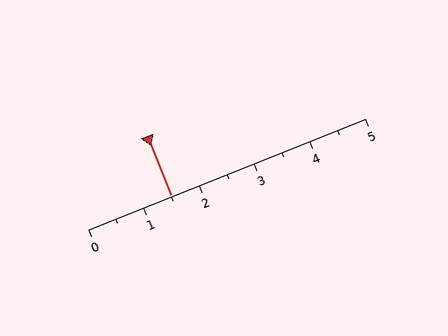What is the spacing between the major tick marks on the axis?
The major ticks are spaced 1 apart.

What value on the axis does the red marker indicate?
The marker indicates approximately 1.5.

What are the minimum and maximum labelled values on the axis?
The axis runs from 0 to 5.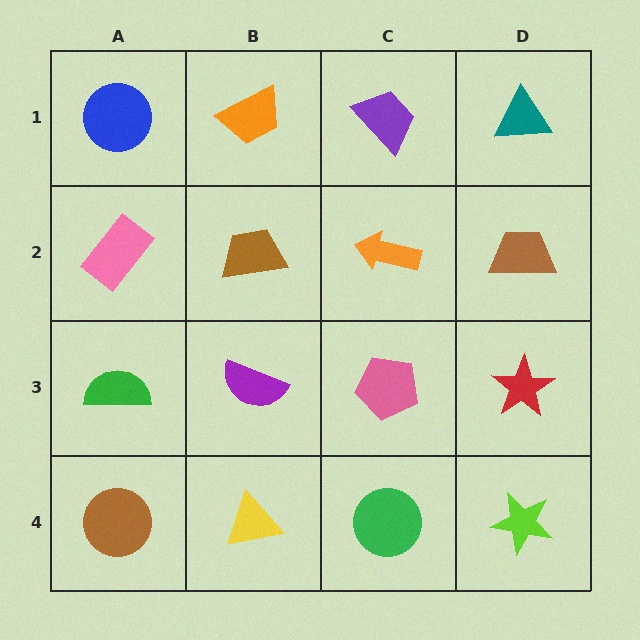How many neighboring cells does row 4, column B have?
3.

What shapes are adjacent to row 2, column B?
An orange trapezoid (row 1, column B), a purple semicircle (row 3, column B), a pink rectangle (row 2, column A), an orange arrow (row 2, column C).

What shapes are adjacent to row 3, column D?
A brown trapezoid (row 2, column D), a lime star (row 4, column D), a pink pentagon (row 3, column C).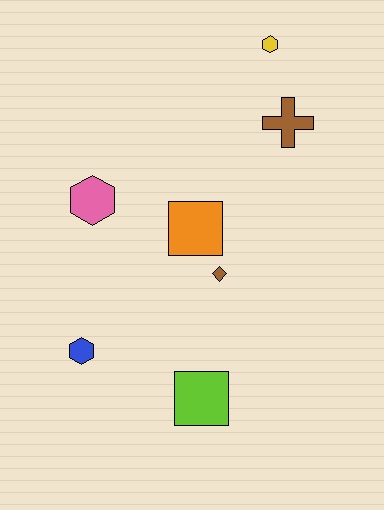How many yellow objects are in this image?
There is 1 yellow object.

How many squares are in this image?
There are 2 squares.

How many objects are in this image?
There are 7 objects.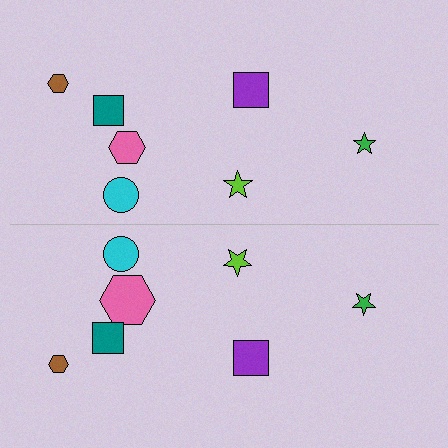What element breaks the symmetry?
The pink hexagon on the bottom side has a different size than its mirror counterpart.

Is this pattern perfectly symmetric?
No, the pattern is not perfectly symmetric. The pink hexagon on the bottom side has a different size than its mirror counterpart.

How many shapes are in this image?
There are 14 shapes in this image.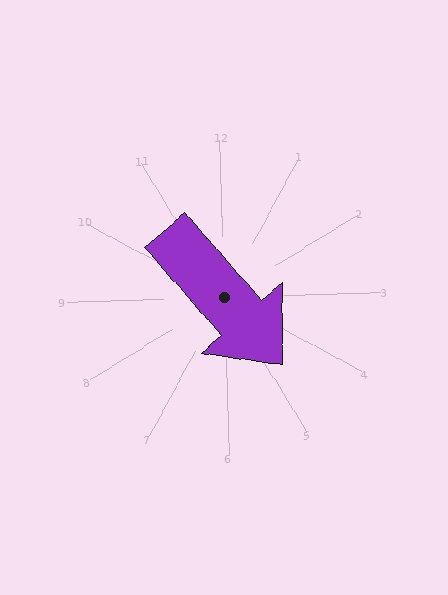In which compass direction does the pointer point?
Southeast.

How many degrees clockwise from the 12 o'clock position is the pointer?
Approximately 141 degrees.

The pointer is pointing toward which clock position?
Roughly 5 o'clock.